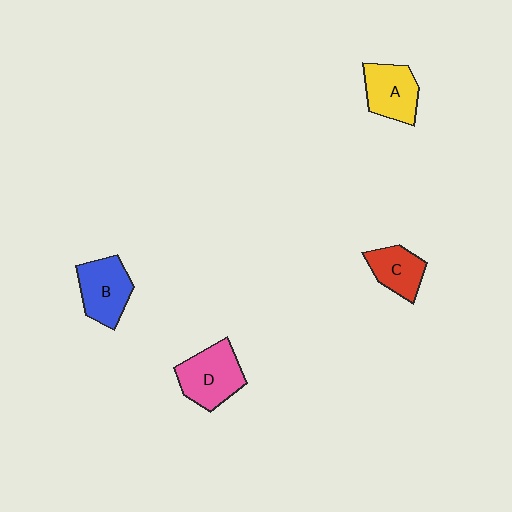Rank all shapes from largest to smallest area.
From largest to smallest: D (pink), B (blue), A (yellow), C (red).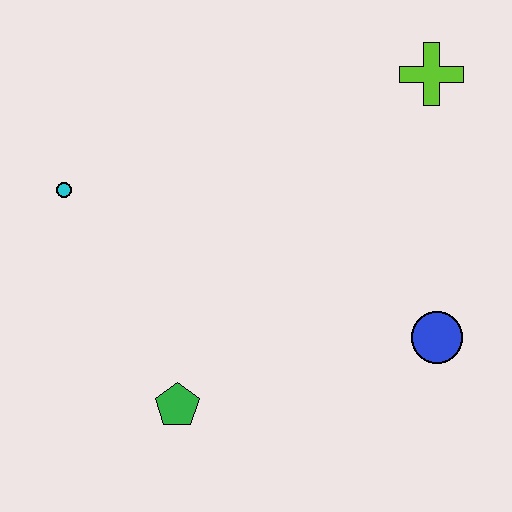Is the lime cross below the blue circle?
No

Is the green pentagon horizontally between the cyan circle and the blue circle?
Yes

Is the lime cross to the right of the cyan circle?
Yes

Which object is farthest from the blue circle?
The cyan circle is farthest from the blue circle.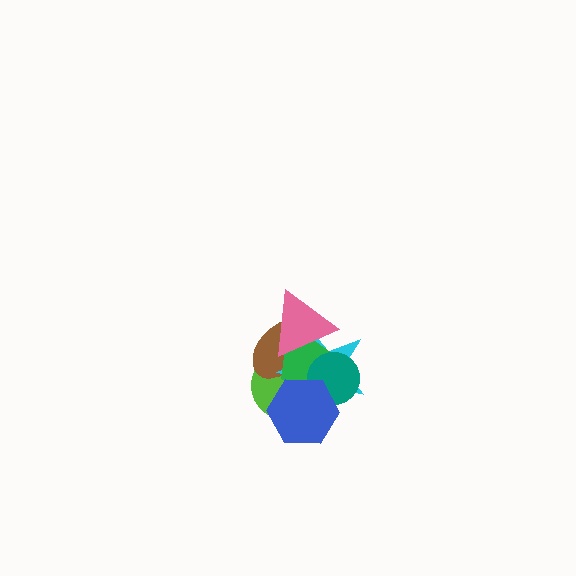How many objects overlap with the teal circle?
4 objects overlap with the teal circle.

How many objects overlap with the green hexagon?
6 objects overlap with the green hexagon.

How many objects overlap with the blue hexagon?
4 objects overlap with the blue hexagon.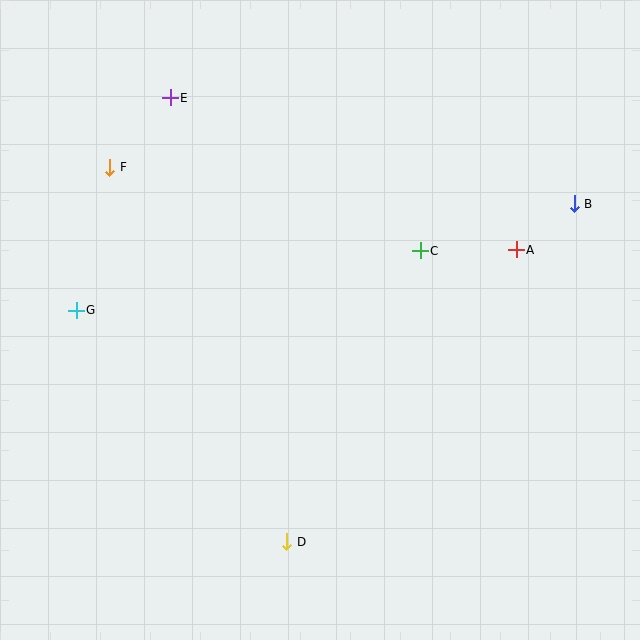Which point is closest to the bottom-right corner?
Point D is closest to the bottom-right corner.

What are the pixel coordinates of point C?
Point C is at (420, 251).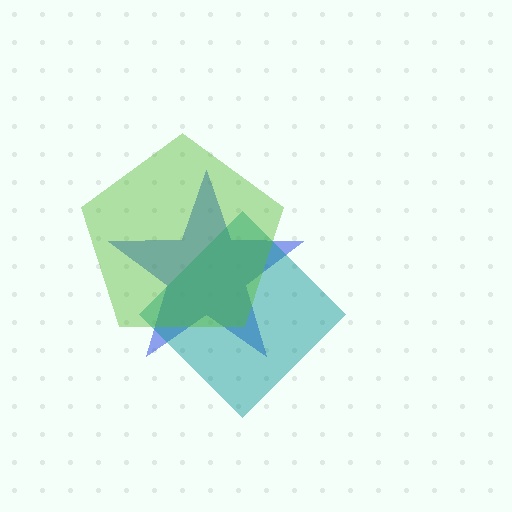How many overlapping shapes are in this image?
There are 3 overlapping shapes in the image.